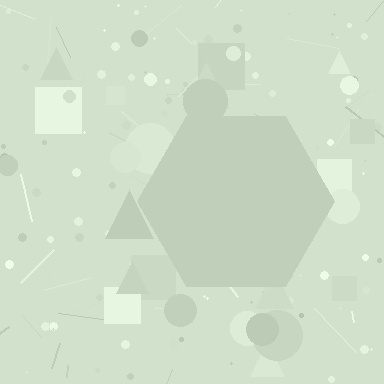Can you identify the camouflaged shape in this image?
The camouflaged shape is a hexagon.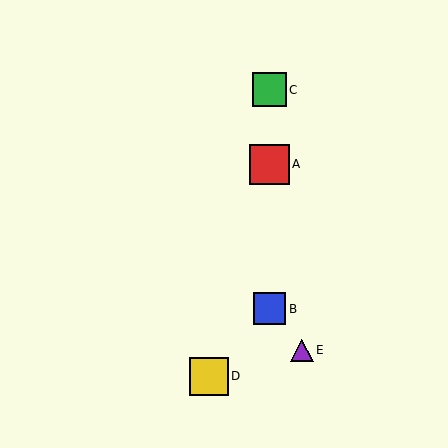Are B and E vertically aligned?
No, B is at x≈269 and E is at x≈302.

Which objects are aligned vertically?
Objects A, B, C are aligned vertically.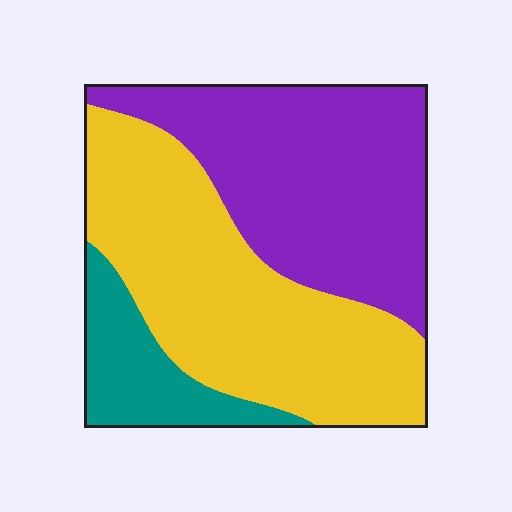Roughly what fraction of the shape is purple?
Purple takes up about two fifths (2/5) of the shape.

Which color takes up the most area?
Yellow, at roughly 45%.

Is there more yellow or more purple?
Yellow.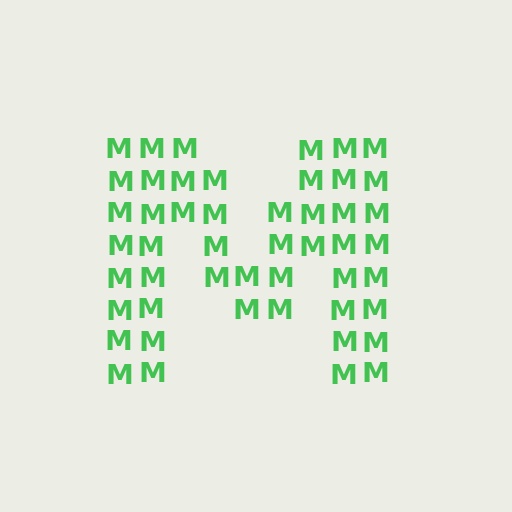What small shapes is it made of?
It is made of small letter M's.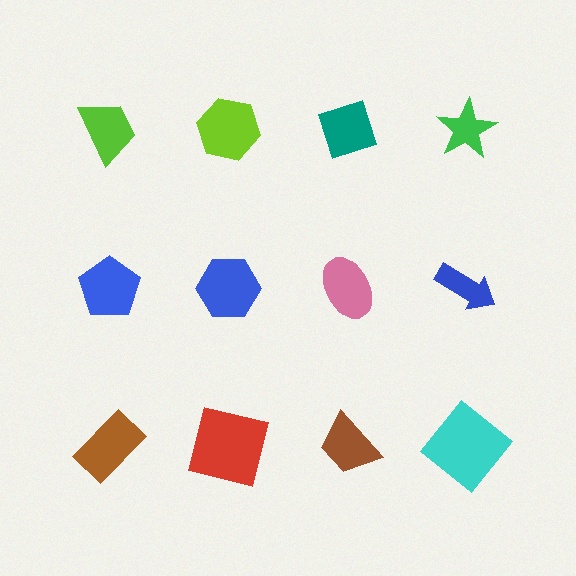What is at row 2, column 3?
A pink ellipse.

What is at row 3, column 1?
A brown rectangle.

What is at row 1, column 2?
A lime hexagon.